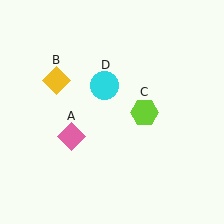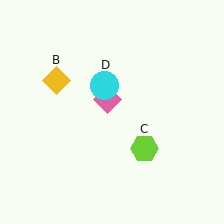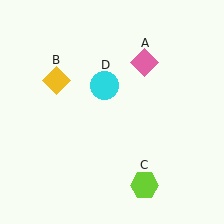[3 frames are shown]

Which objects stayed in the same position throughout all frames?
Yellow diamond (object B) and cyan circle (object D) remained stationary.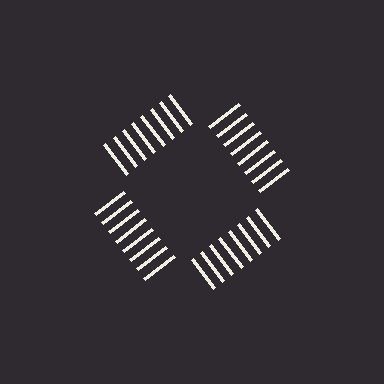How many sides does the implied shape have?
4 sides — the line-ends trace a square.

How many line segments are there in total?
32 — 8 along each of the 4 edges.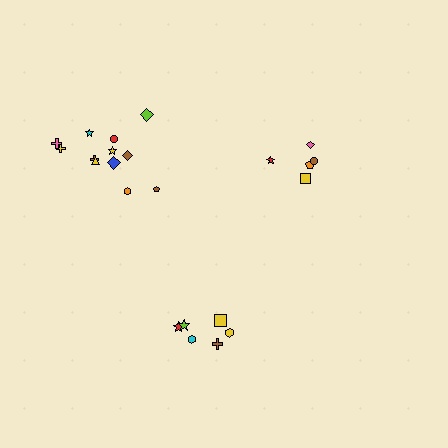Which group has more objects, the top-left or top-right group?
The top-left group.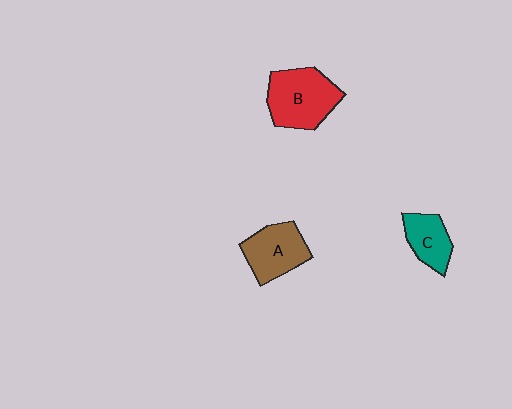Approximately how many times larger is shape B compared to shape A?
Approximately 1.3 times.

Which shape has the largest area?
Shape B (red).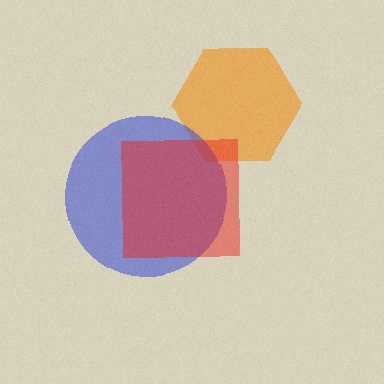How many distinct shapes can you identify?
There are 3 distinct shapes: an orange hexagon, a blue circle, a red square.